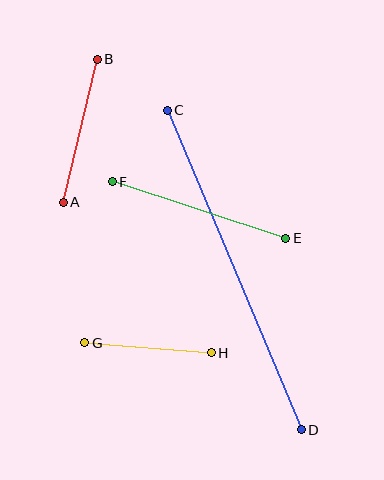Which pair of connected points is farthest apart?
Points C and D are farthest apart.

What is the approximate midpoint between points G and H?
The midpoint is at approximately (148, 348) pixels.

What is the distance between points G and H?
The distance is approximately 127 pixels.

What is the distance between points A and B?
The distance is approximately 147 pixels.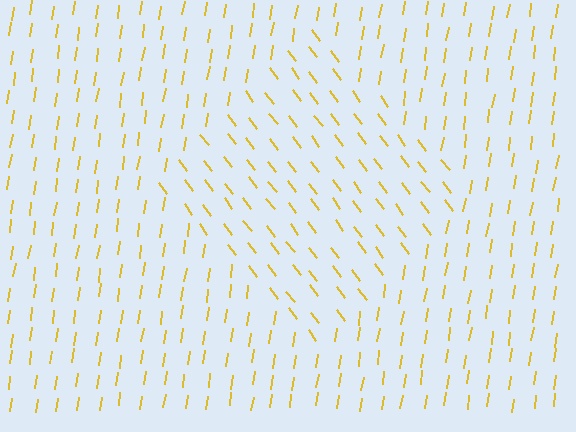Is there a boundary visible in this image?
Yes, there is a texture boundary formed by a change in line orientation.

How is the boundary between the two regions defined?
The boundary is defined purely by a change in line orientation (approximately 45 degrees difference). All lines are the same color and thickness.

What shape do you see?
I see a diamond.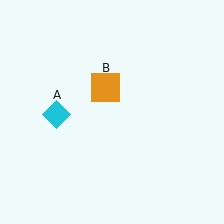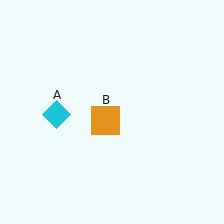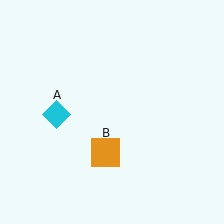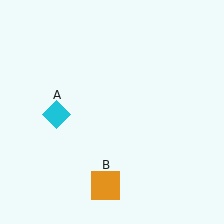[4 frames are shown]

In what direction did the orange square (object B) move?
The orange square (object B) moved down.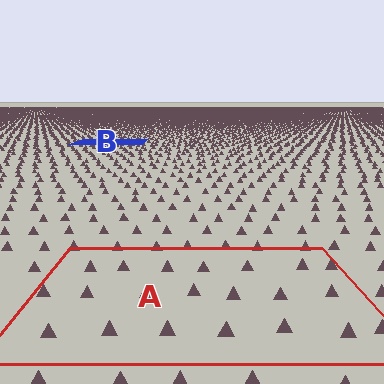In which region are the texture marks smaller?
The texture marks are smaller in region B, because it is farther away.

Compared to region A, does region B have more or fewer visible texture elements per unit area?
Region B has more texture elements per unit area — they are packed more densely because it is farther away.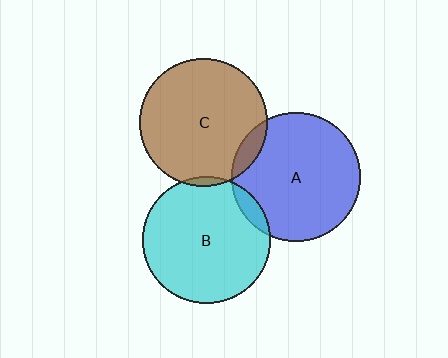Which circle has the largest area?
Circle A (blue).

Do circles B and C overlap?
Yes.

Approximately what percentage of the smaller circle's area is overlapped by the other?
Approximately 5%.